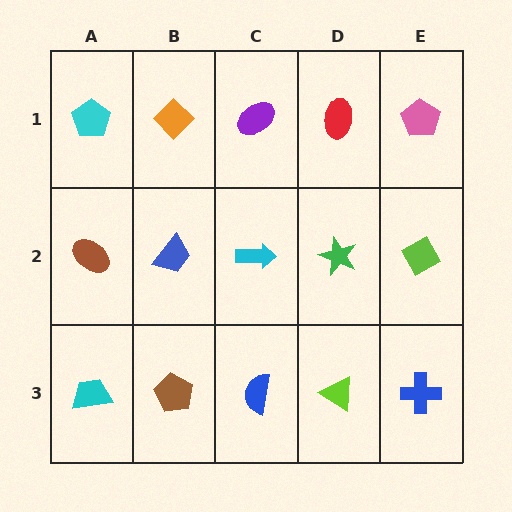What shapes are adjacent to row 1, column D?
A green star (row 2, column D), a purple ellipse (row 1, column C), a pink pentagon (row 1, column E).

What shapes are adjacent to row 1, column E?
A lime diamond (row 2, column E), a red ellipse (row 1, column D).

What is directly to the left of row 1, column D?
A purple ellipse.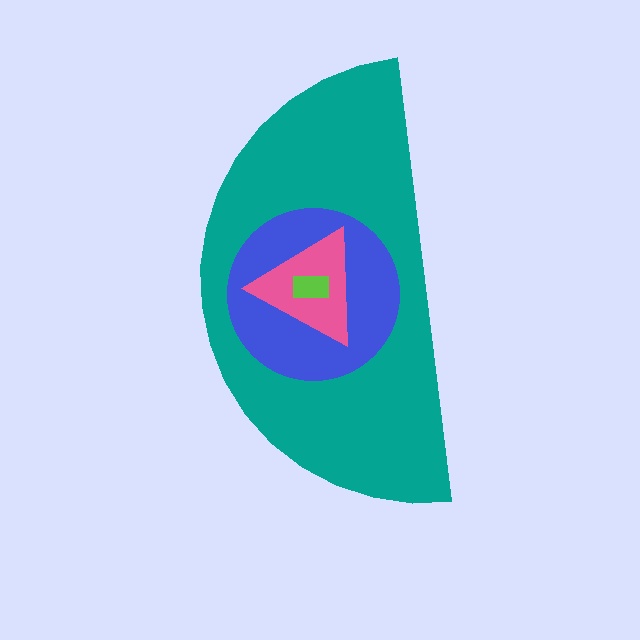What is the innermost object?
The lime rectangle.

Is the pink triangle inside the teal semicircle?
Yes.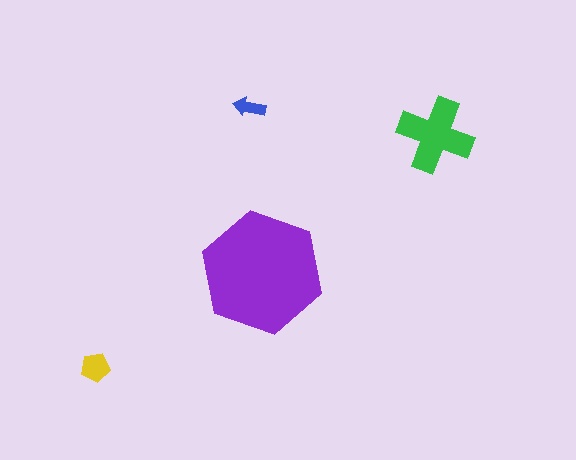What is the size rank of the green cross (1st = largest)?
2nd.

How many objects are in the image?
There are 4 objects in the image.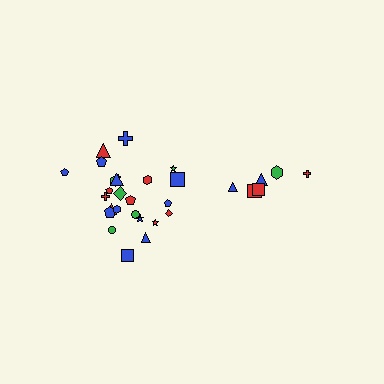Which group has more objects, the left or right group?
The left group.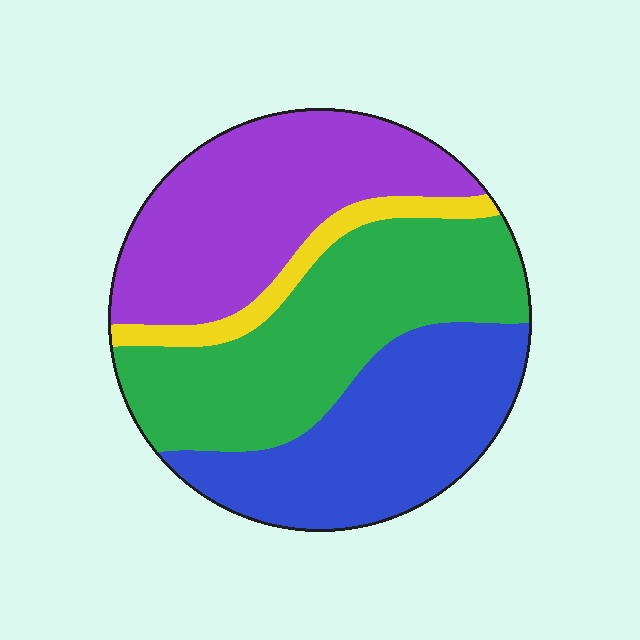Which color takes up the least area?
Yellow, at roughly 5%.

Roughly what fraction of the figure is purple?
Purple takes up about one third (1/3) of the figure.